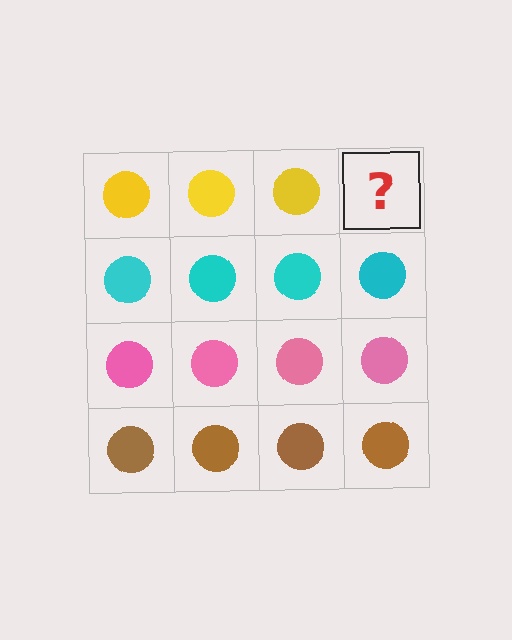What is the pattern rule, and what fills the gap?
The rule is that each row has a consistent color. The gap should be filled with a yellow circle.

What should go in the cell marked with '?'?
The missing cell should contain a yellow circle.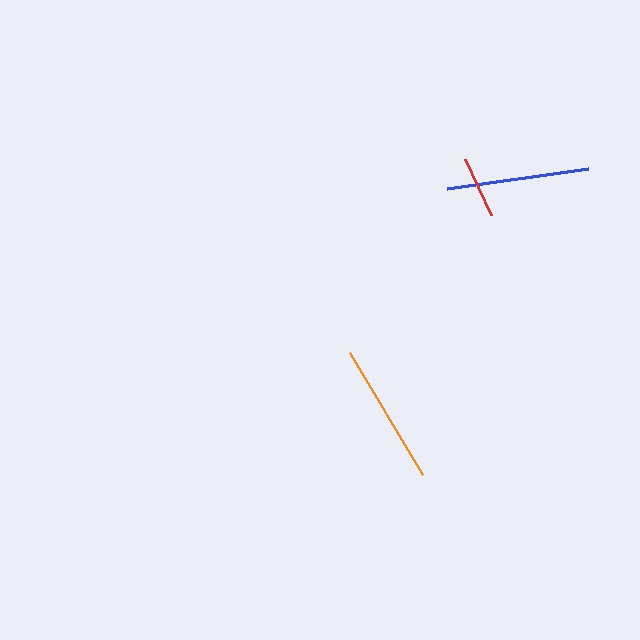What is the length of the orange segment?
The orange segment is approximately 143 pixels long.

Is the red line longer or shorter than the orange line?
The orange line is longer than the red line.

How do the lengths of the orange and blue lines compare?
The orange and blue lines are approximately the same length.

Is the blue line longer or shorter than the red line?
The blue line is longer than the red line.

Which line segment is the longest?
The orange line is the longest at approximately 143 pixels.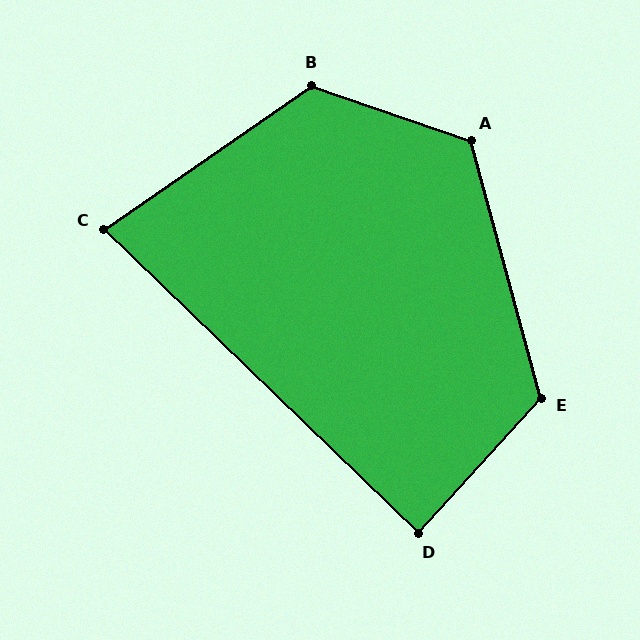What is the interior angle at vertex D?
Approximately 88 degrees (approximately right).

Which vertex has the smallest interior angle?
C, at approximately 79 degrees.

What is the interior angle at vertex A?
Approximately 124 degrees (obtuse).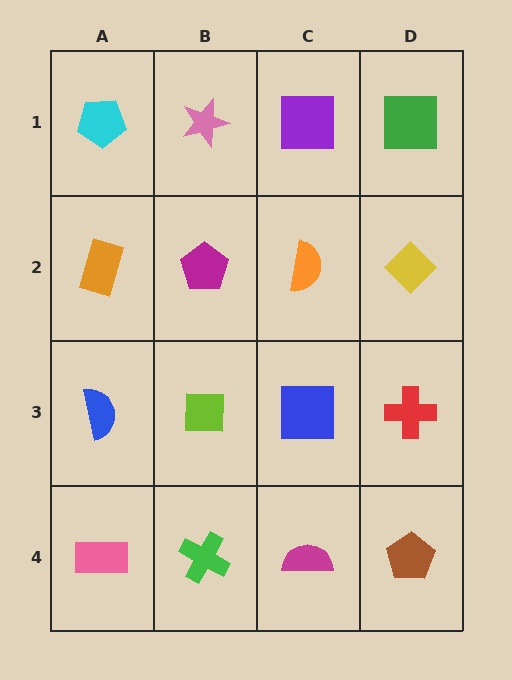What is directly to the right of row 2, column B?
An orange semicircle.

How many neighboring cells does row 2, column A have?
3.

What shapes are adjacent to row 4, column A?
A blue semicircle (row 3, column A), a green cross (row 4, column B).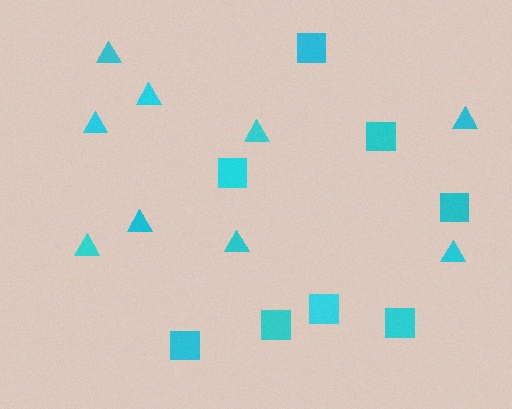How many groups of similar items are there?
There are 2 groups: one group of triangles (9) and one group of squares (8).